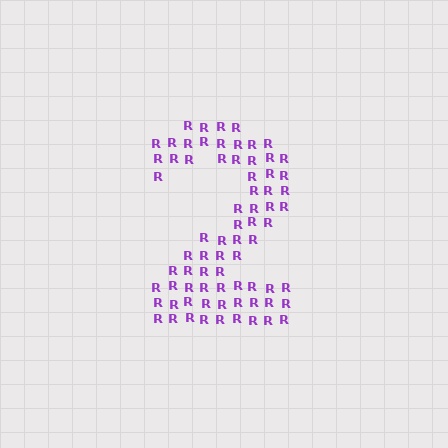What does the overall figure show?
The overall figure shows the digit 2.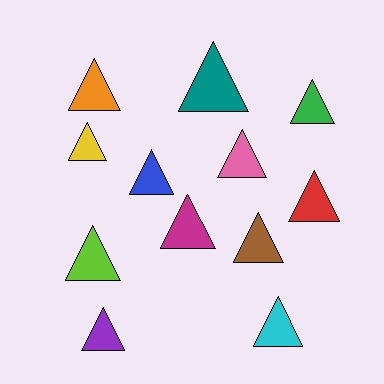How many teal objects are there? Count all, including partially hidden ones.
There is 1 teal object.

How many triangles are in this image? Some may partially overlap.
There are 12 triangles.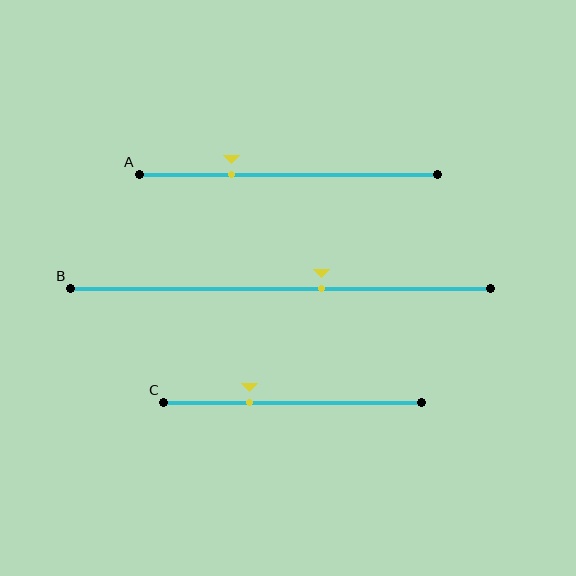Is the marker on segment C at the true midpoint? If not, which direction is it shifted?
No, the marker on segment C is shifted to the left by about 17% of the segment length.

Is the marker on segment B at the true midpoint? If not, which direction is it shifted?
No, the marker on segment B is shifted to the right by about 10% of the segment length.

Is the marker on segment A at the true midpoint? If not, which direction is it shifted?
No, the marker on segment A is shifted to the left by about 19% of the segment length.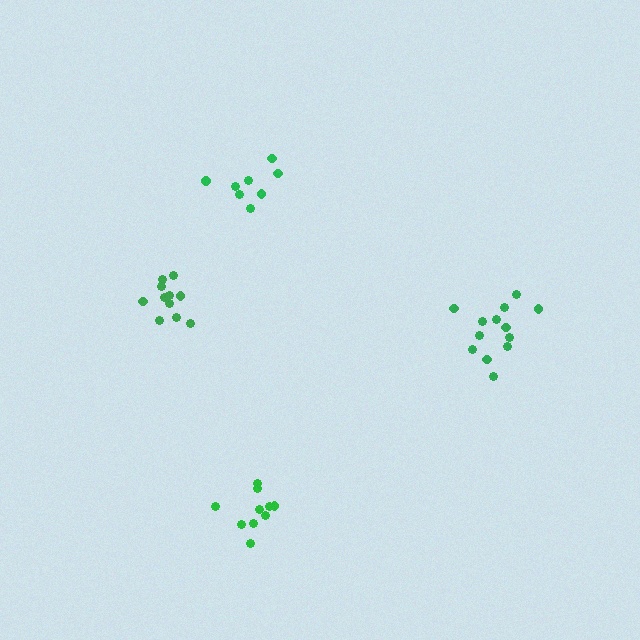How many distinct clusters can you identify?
There are 4 distinct clusters.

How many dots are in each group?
Group 1: 10 dots, Group 2: 13 dots, Group 3: 8 dots, Group 4: 11 dots (42 total).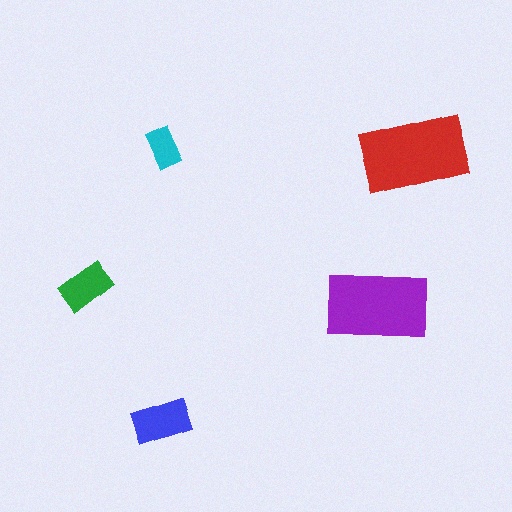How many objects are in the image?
There are 5 objects in the image.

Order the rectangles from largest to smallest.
the red one, the purple one, the blue one, the green one, the cyan one.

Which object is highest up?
The red rectangle is topmost.